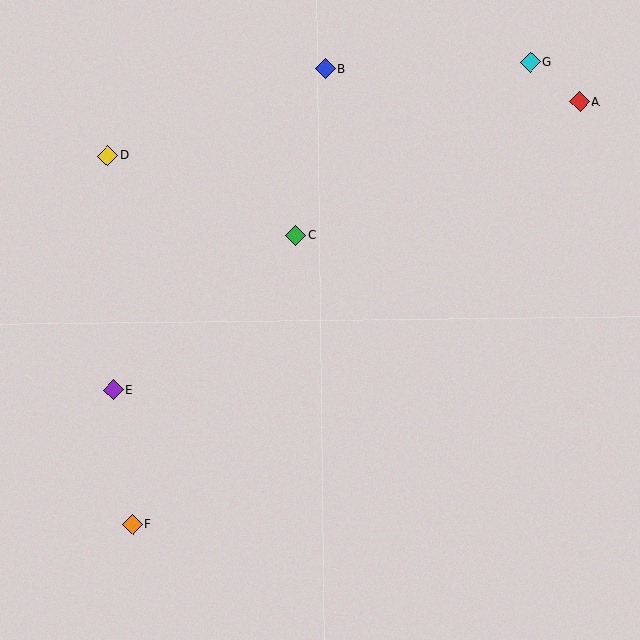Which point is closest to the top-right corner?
Point A is closest to the top-right corner.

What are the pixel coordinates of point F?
Point F is at (133, 524).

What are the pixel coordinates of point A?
Point A is at (580, 102).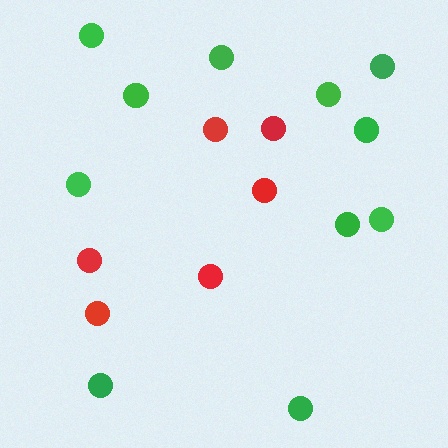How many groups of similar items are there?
There are 2 groups: one group of red circles (6) and one group of green circles (11).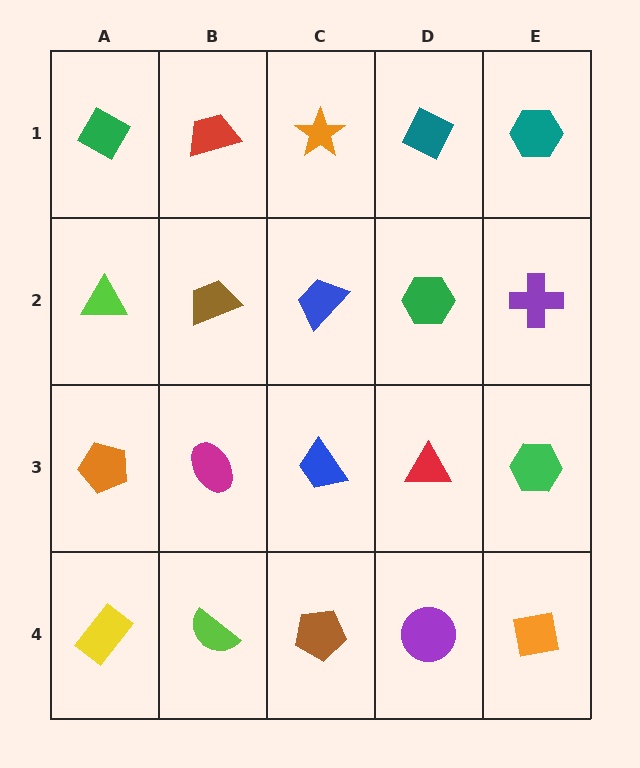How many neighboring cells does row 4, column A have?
2.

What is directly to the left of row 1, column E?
A teal diamond.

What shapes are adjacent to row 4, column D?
A red triangle (row 3, column D), a brown pentagon (row 4, column C), an orange square (row 4, column E).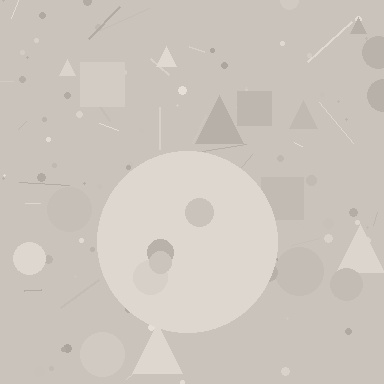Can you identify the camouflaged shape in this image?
The camouflaged shape is a circle.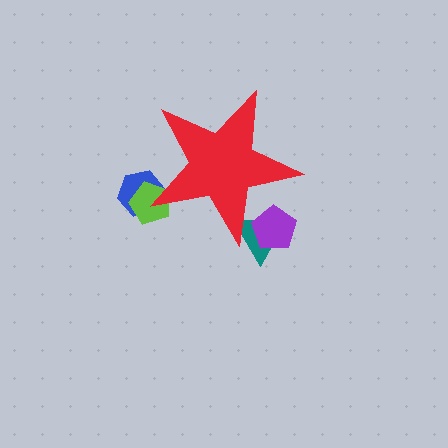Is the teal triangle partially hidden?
Yes, the teal triangle is partially hidden behind the red star.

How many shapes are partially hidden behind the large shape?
4 shapes are partially hidden.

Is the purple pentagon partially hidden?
Yes, the purple pentagon is partially hidden behind the red star.